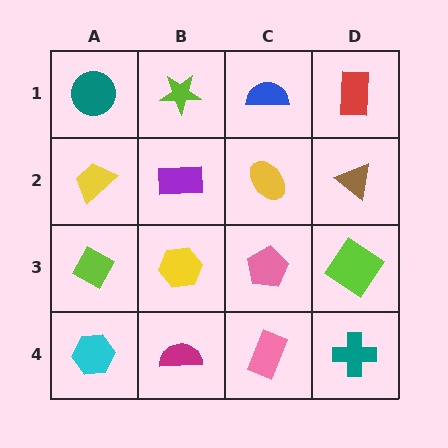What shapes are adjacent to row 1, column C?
A yellow ellipse (row 2, column C), a lime star (row 1, column B), a red rectangle (row 1, column D).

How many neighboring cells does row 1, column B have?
3.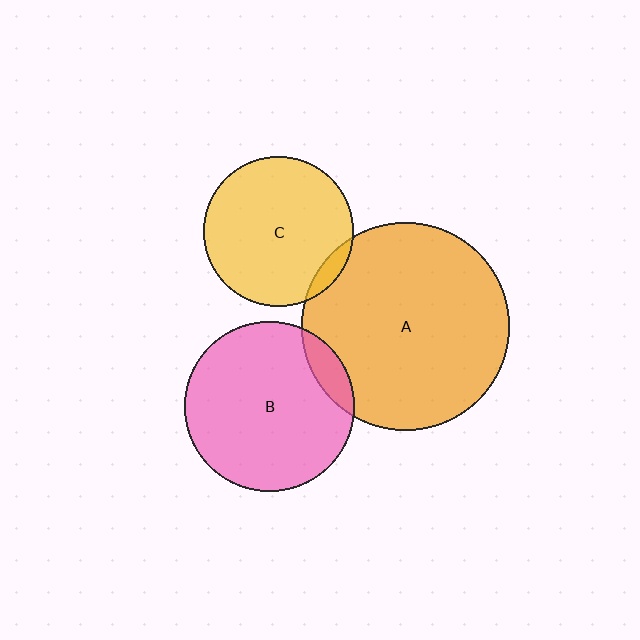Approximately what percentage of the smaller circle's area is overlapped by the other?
Approximately 10%.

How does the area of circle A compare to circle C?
Approximately 1.9 times.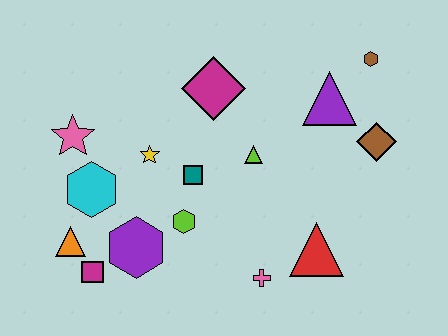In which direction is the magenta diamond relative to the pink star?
The magenta diamond is to the right of the pink star.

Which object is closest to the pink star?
The cyan hexagon is closest to the pink star.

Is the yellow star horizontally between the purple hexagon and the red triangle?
Yes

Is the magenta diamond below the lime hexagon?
No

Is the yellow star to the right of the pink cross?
No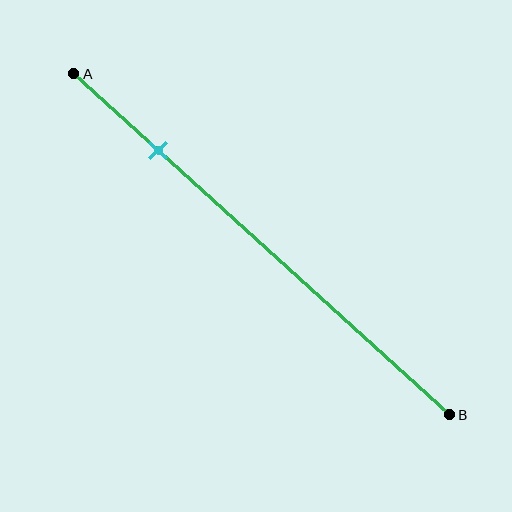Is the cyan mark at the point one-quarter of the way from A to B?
Yes, the mark is approximately at the one-quarter point.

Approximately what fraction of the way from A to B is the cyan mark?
The cyan mark is approximately 25% of the way from A to B.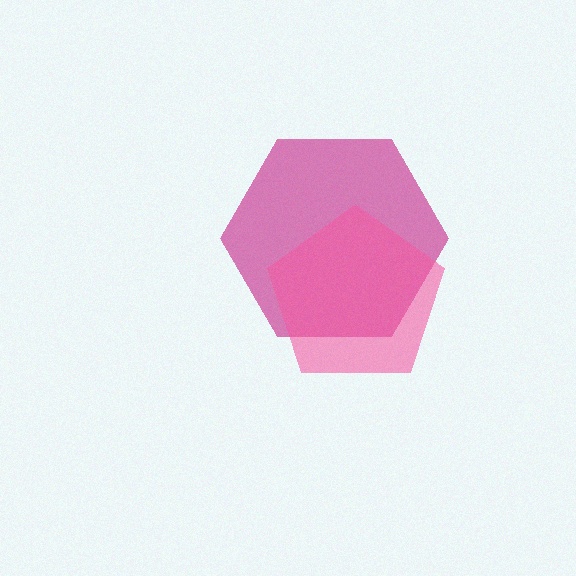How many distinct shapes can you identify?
There are 2 distinct shapes: a magenta hexagon, a pink pentagon.